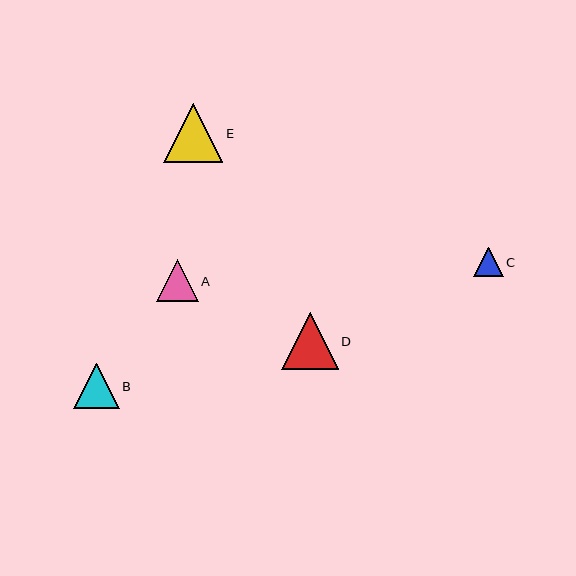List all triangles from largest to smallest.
From largest to smallest: E, D, B, A, C.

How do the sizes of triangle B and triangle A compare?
Triangle B and triangle A are approximately the same size.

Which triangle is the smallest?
Triangle C is the smallest with a size of approximately 30 pixels.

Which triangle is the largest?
Triangle E is the largest with a size of approximately 59 pixels.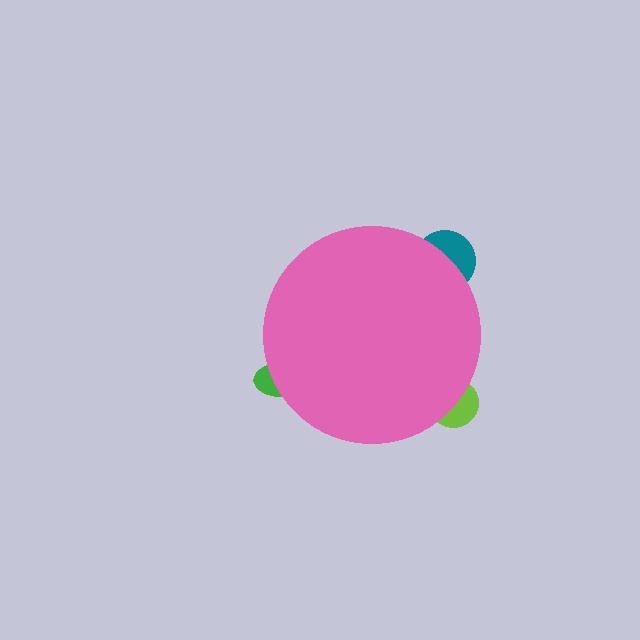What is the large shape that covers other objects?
A pink circle.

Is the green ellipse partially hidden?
Yes, the green ellipse is partially hidden behind the pink circle.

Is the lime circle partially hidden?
Yes, the lime circle is partially hidden behind the pink circle.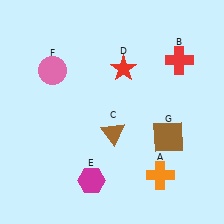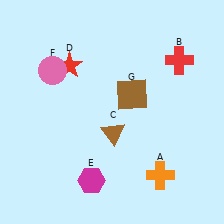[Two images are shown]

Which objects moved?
The objects that moved are: the red star (D), the brown square (G).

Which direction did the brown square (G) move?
The brown square (G) moved up.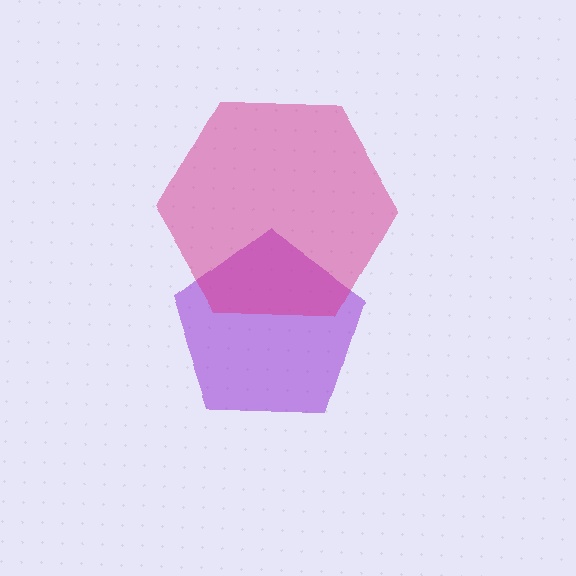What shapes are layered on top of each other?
The layered shapes are: a purple pentagon, a magenta hexagon.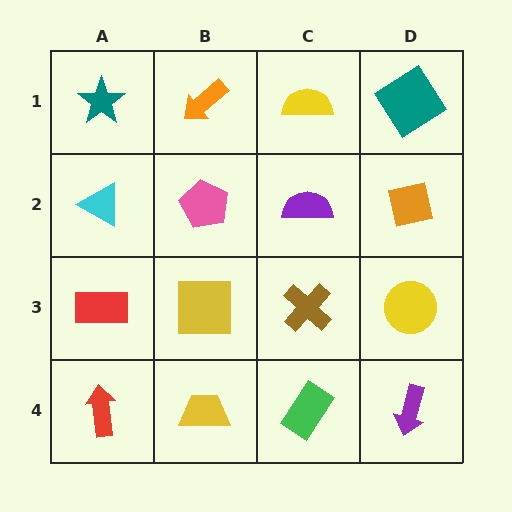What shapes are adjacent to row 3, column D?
An orange square (row 2, column D), a purple arrow (row 4, column D), a brown cross (row 3, column C).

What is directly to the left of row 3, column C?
A yellow square.